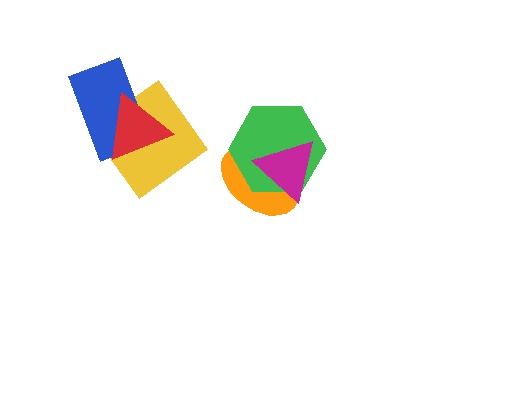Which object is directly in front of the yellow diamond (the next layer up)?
The blue rectangle is directly in front of the yellow diamond.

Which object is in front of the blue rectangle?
The red triangle is in front of the blue rectangle.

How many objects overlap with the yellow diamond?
2 objects overlap with the yellow diamond.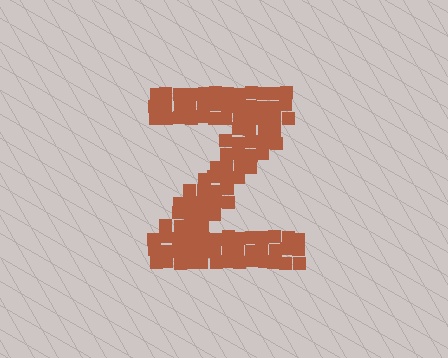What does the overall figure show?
The overall figure shows the letter Z.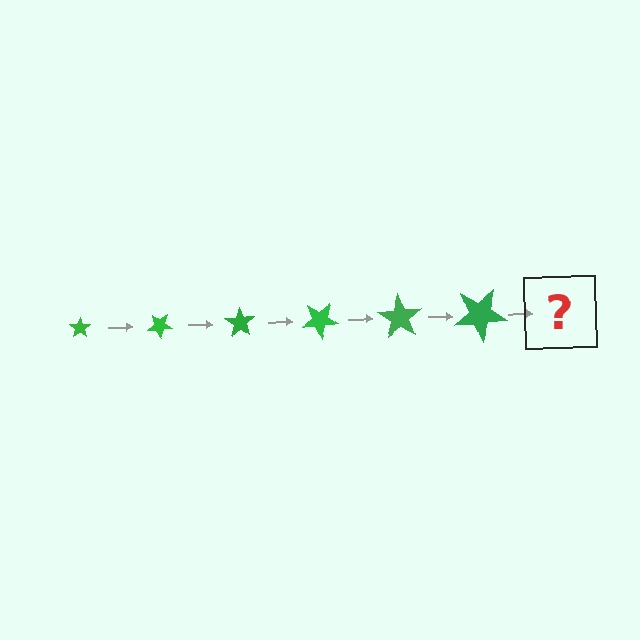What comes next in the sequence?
The next element should be a star, larger than the previous one and rotated 210 degrees from the start.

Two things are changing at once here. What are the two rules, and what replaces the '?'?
The two rules are that the star grows larger each step and it rotates 35 degrees each step. The '?' should be a star, larger than the previous one and rotated 210 degrees from the start.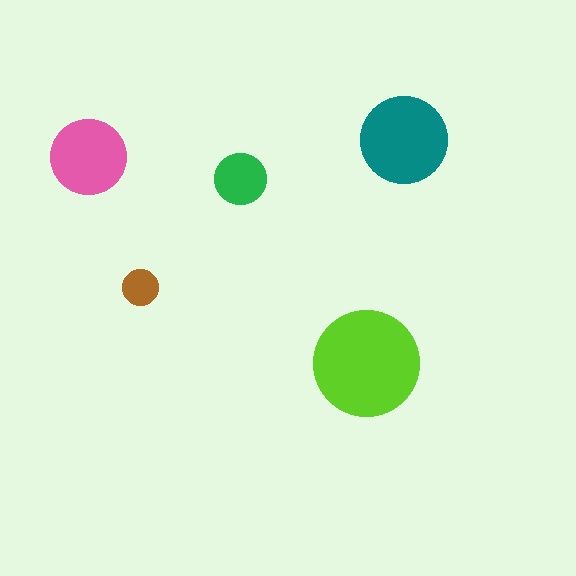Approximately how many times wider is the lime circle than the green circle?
About 2 times wider.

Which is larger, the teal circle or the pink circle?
The teal one.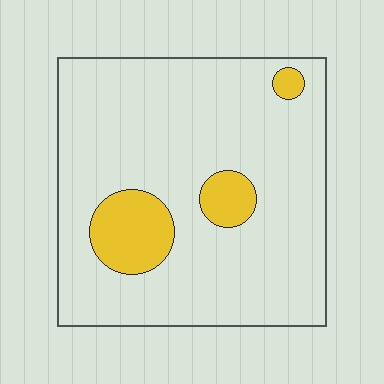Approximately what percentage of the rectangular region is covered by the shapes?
Approximately 15%.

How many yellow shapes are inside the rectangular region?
3.